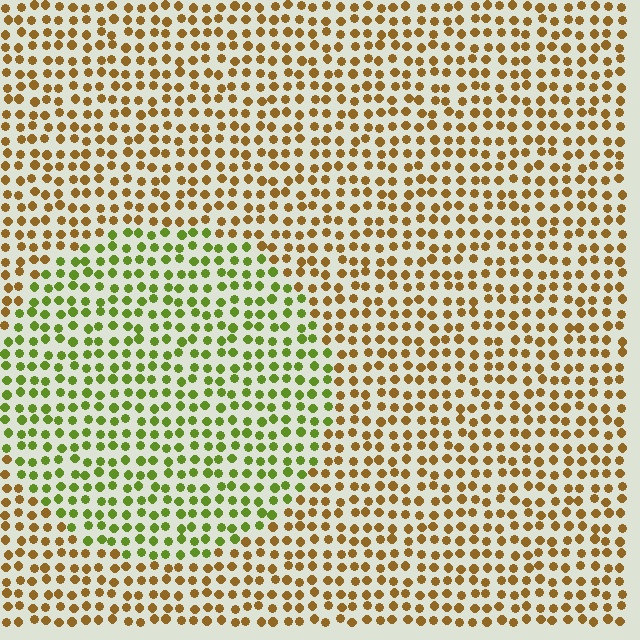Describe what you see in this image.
The image is filled with small brown elements in a uniform arrangement. A circle-shaped region is visible where the elements are tinted to a slightly different hue, forming a subtle color boundary.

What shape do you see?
I see a circle.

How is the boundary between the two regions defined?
The boundary is defined purely by a slight shift in hue (about 51 degrees). Spacing, size, and orientation are identical on both sides.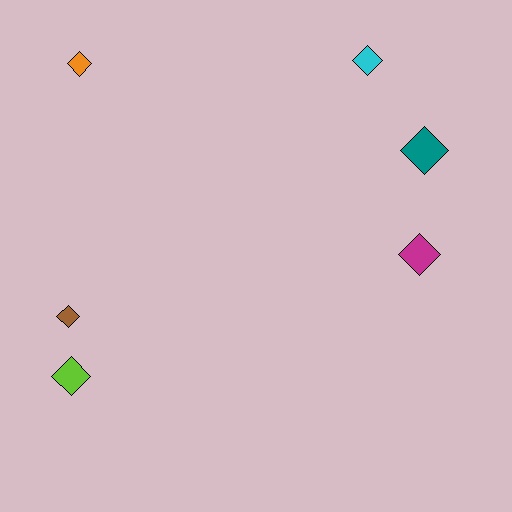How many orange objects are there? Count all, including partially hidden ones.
There is 1 orange object.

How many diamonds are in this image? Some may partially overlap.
There are 6 diamonds.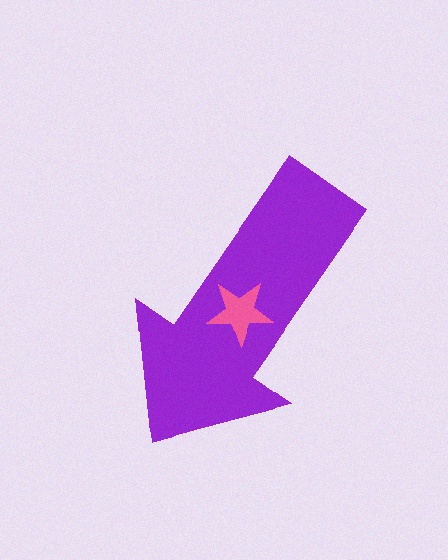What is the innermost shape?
The pink star.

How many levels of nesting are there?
2.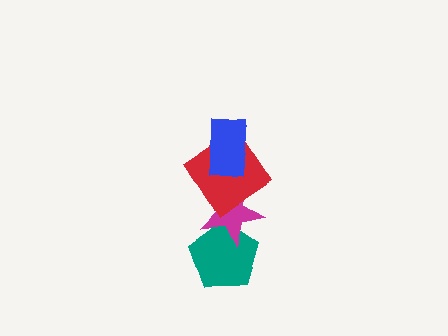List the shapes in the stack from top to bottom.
From top to bottom: the blue rectangle, the red diamond, the magenta star, the teal pentagon.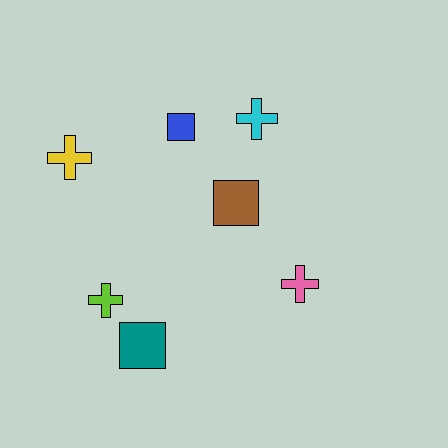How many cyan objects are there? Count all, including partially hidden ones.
There is 1 cyan object.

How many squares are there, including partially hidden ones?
There are 3 squares.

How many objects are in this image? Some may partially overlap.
There are 7 objects.